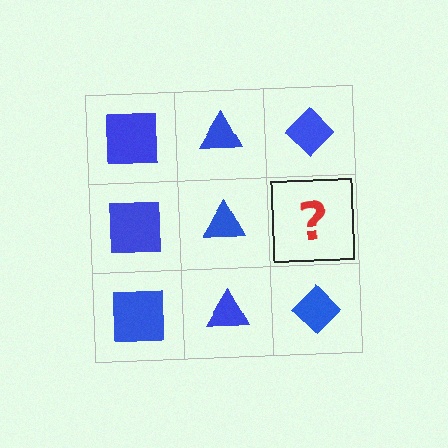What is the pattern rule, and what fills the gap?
The rule is that each column has a consistent shape. The gap should be filled with a blue diamond.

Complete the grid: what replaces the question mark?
The question mark should be replaced with a blue diamond.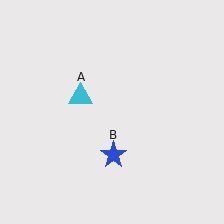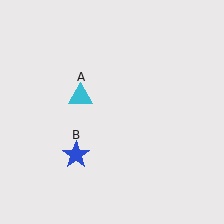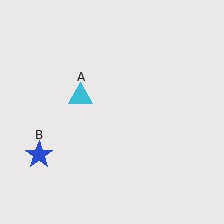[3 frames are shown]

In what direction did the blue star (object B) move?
The blue star (object B) moved left.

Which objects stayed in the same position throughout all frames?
Cyan triangle (object A) remained stationary.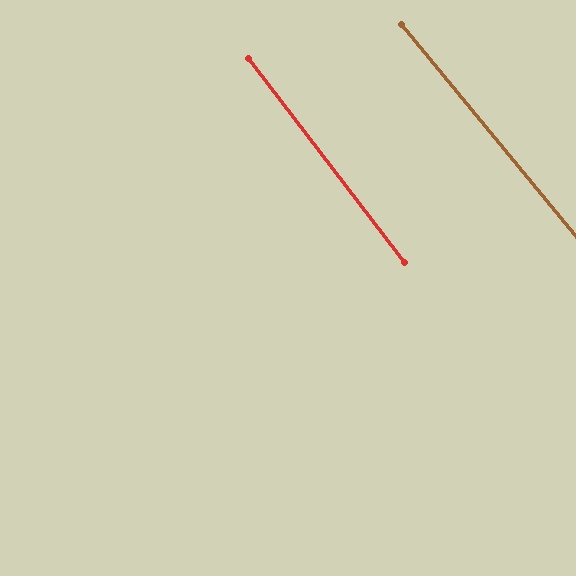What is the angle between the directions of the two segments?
Approximately 2 degrees.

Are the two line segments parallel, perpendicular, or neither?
Parallel — their directions differ by only 2.0°.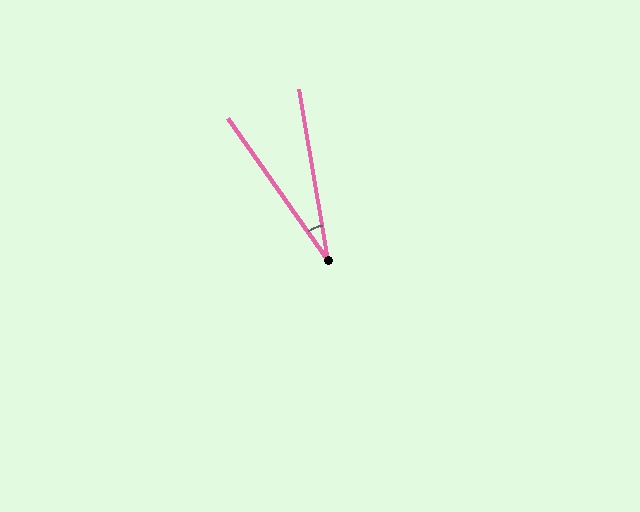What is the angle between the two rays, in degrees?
Approximately 26 degrees.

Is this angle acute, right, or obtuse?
It is acute.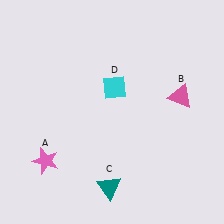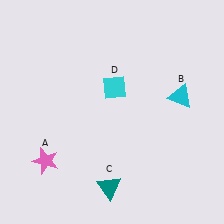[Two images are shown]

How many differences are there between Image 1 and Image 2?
There is 1 difference between the two images.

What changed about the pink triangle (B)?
In Image 1, B is pink. In Image 2, it changed to cyan.